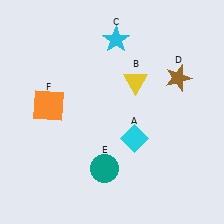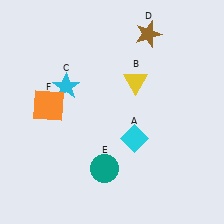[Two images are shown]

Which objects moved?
The objects that moved are: the cyan star (C), the brown star (D).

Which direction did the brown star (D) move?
The brown star (D) moved up.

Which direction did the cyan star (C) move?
The cyan star (C) moved left.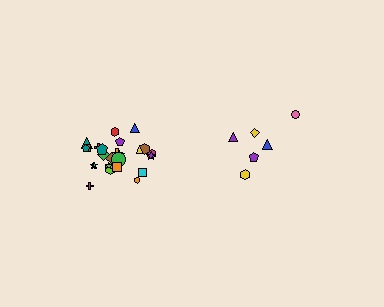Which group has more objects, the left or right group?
The left group.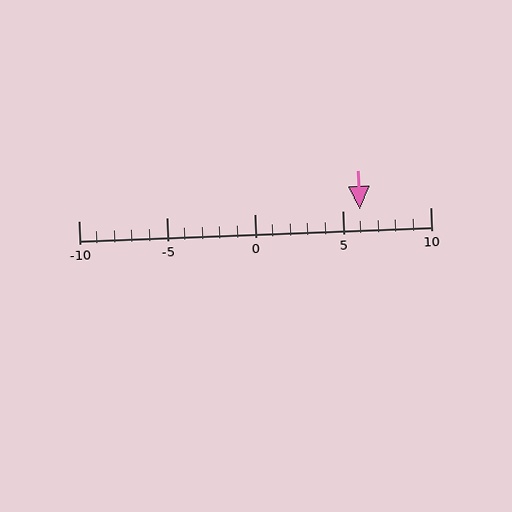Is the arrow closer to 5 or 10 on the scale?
The arrow is closer to 5.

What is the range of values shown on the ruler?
The ruler shows values from -10 to 10.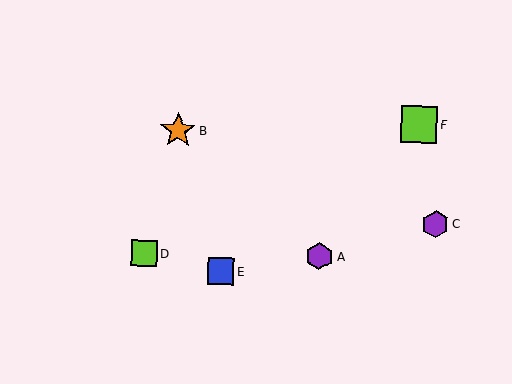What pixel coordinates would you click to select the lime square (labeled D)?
Click at (144, 253) to select the lime square D.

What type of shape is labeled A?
Shape A is a purple hexagon.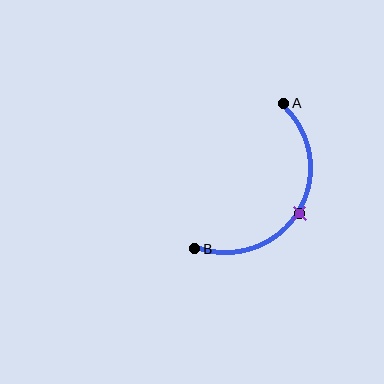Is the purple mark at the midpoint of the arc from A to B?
Yes. The purple mark lies on the arc at equal arc-length from both A and B — it is the arc midpoint.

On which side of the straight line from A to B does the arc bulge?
The arc bulges to the right of the straight line connecting A and B.